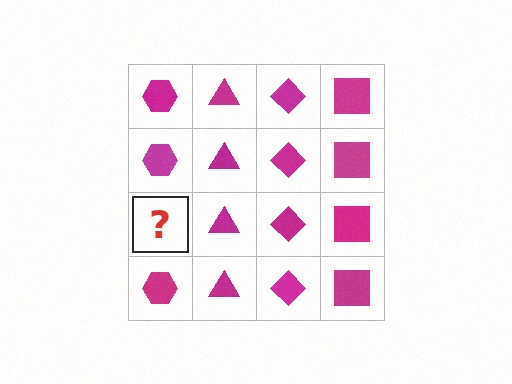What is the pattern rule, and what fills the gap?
The rule is that each column has a consistent shape. The gap should be filled with a magenta hexagon.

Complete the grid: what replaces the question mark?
The question mark should be replaced with a magenta hexagon.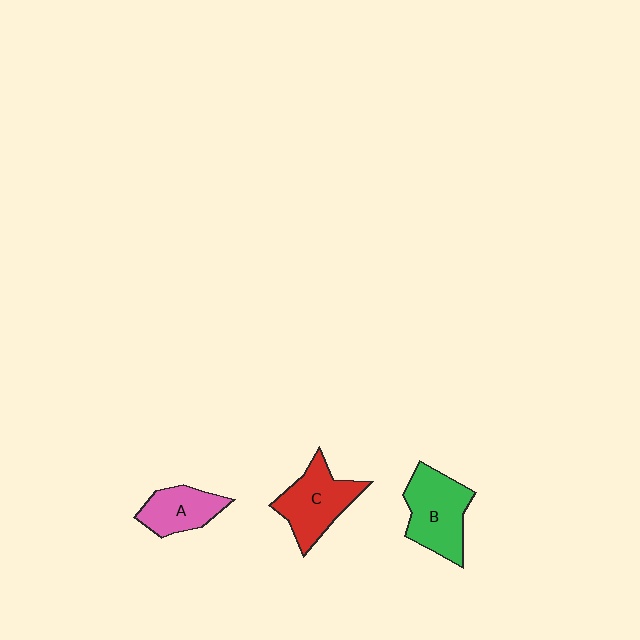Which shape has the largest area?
Shape B (green).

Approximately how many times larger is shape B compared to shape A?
Approximately 1.5 times.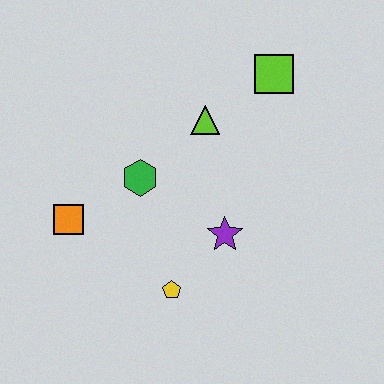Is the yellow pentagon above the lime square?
No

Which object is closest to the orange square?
The green hexagon is closest to the orange square.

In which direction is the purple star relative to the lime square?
The purple star is below the lime square.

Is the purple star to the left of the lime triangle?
No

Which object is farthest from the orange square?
The lime square is farthest from the orange square.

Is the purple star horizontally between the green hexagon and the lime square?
Yes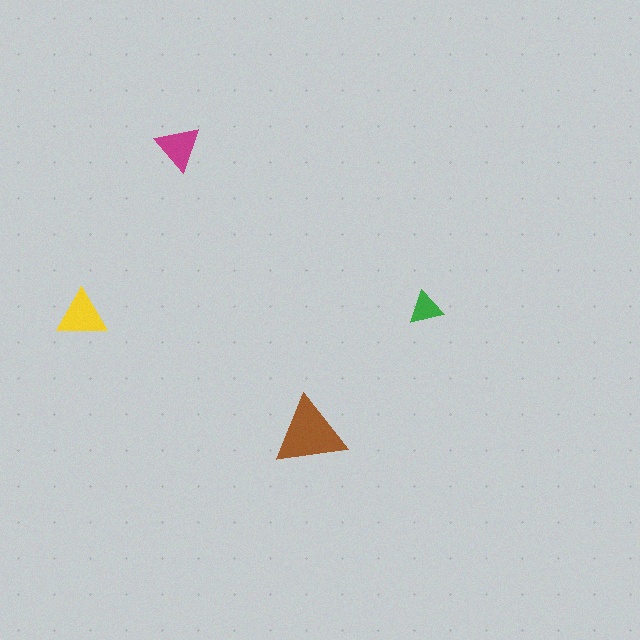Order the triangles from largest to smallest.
the brown one, the yellow one, the magenta one, the green one.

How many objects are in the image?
There are 4 objects in the image.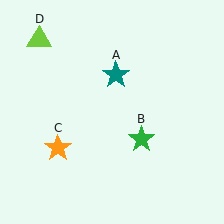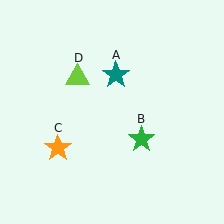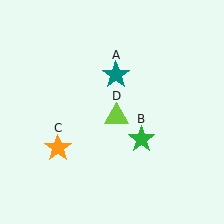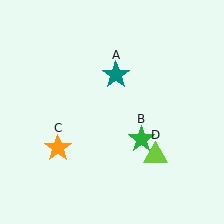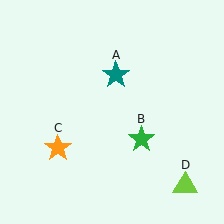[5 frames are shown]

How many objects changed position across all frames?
1 object changed position: lime triangle (object D).